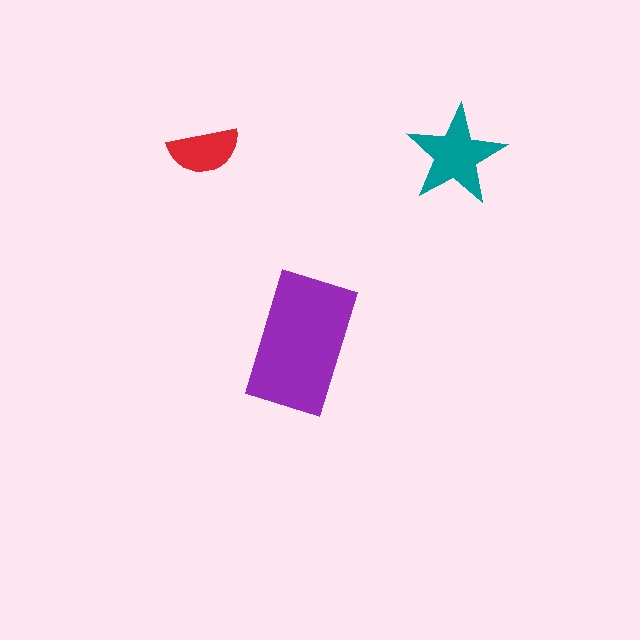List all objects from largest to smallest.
The purple rectangle, the teal star, the red semicircle.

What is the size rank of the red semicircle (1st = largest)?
3rd.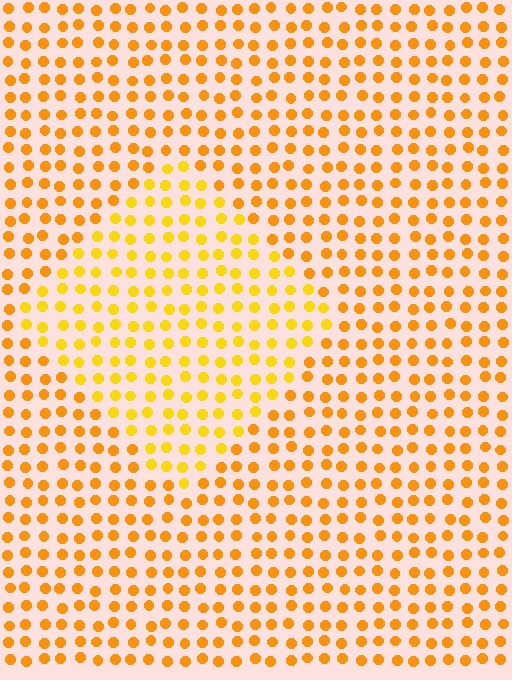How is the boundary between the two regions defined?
The boundary is defined purely by a slight shift in hue (about 19 degrees). Spacing, size, and orientation are identical on both sides.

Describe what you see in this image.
The image is filled with small orange elements in a uniform arrangement. A diamond-shaped region is visible where the elements are tinted to a slightly different hue, forming a subtle color boundary.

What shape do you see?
I see a diamond.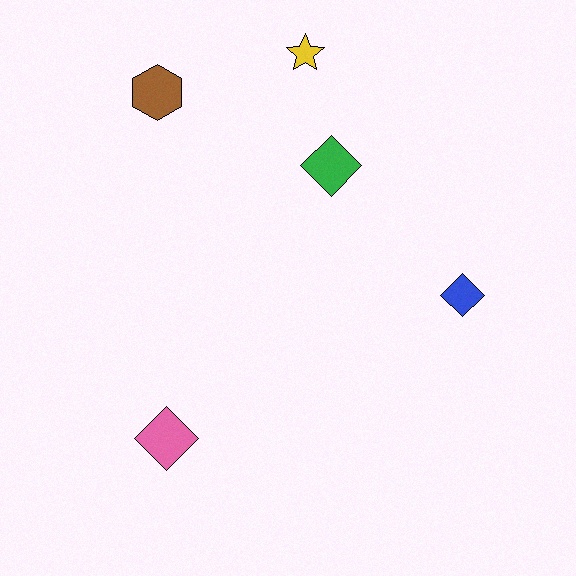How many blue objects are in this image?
There is 1 blue object.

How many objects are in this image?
There are 5 objects.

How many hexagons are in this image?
There is 1 hexagon.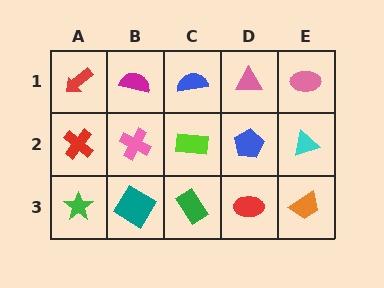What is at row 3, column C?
A green rectangle.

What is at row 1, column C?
A blue semicircle.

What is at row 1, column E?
A pink ellipse.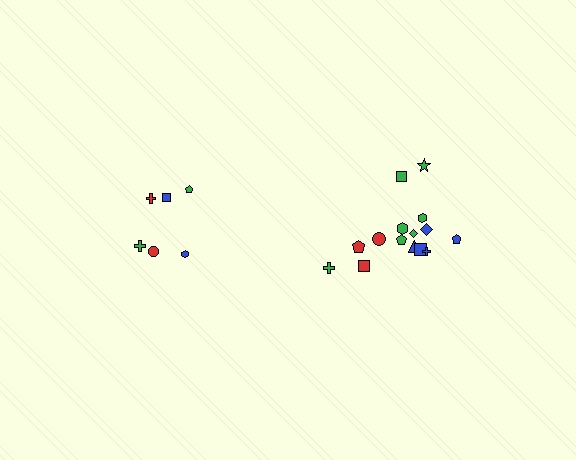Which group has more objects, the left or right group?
The right group.